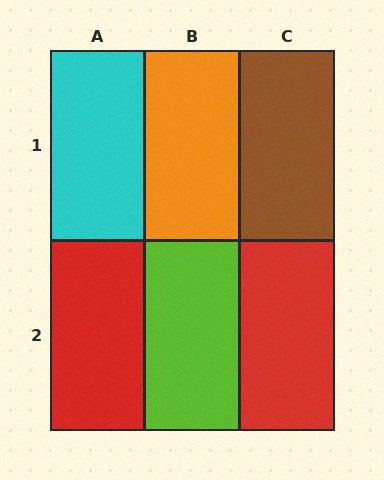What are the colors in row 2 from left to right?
Red, lime, red.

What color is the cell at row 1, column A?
Cyan.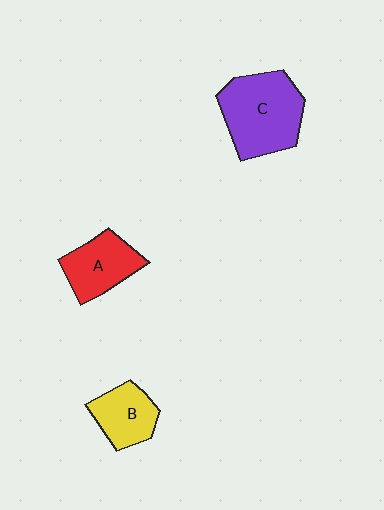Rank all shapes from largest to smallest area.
From largest to smallest: C (purple), A (red), B (yellow).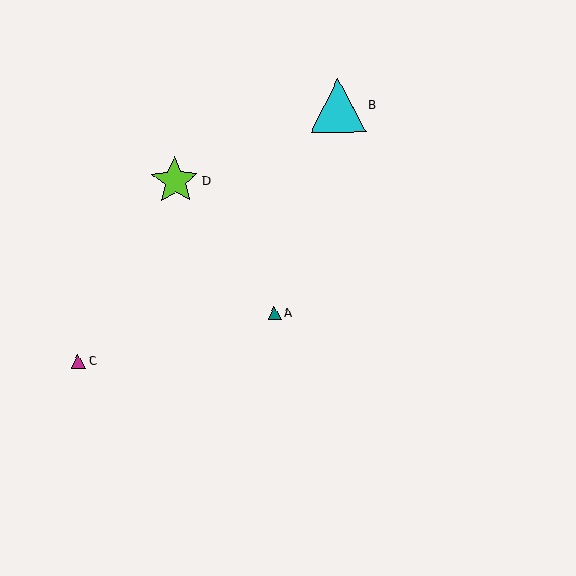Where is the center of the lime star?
The center of the lime star is at (175, 181).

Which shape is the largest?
The cyan triangle (labeled B) is the largest.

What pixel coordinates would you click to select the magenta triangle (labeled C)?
Click at (78, 361) to select the magenta triangle C.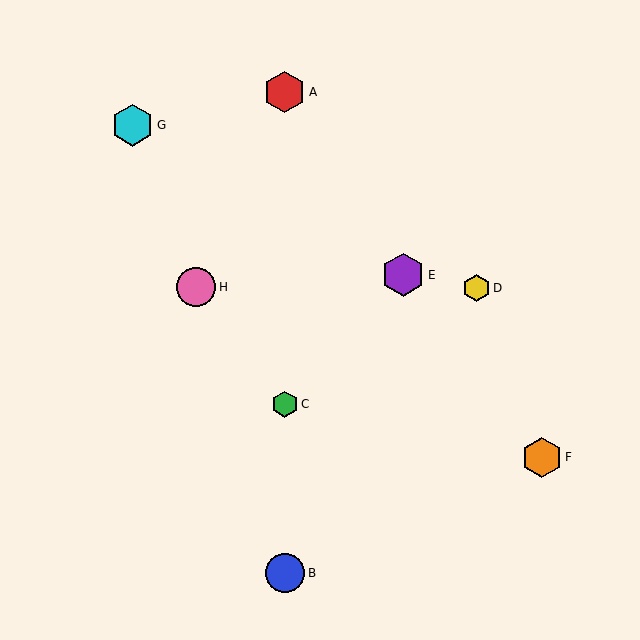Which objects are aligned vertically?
Objects A, B, C are aligned vertically.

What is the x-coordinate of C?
Object C is at x≈285.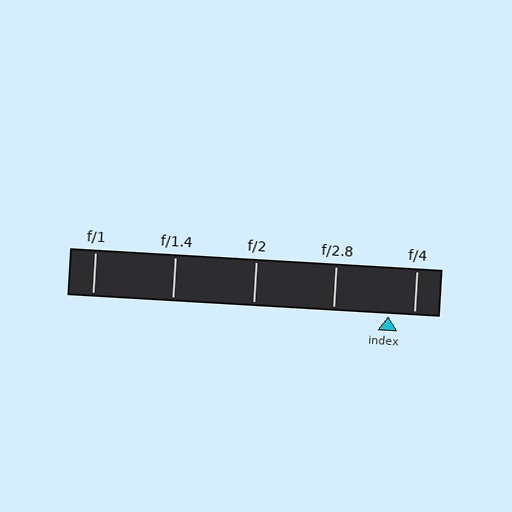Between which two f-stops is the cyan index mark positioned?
The index mark is between f/2.8 and f/4.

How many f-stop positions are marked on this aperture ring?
There are 5 f-stop positions marked.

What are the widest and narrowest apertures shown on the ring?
The widest aperture shown is f/1 and the narrowest is f/4.